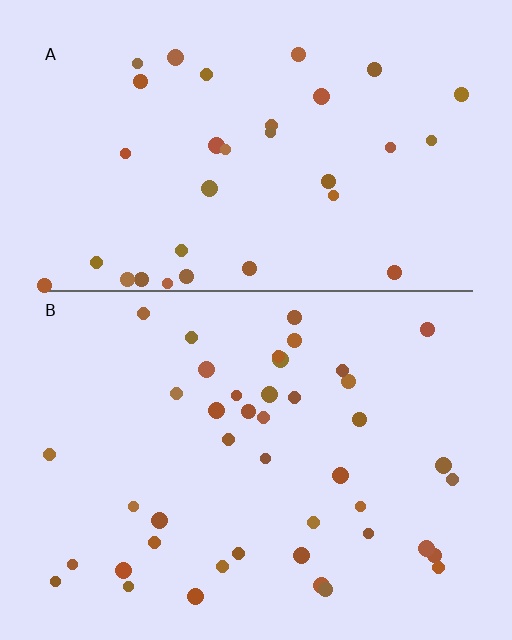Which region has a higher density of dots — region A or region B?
B (the bottom).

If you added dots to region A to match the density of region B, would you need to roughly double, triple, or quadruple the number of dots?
Approximately double.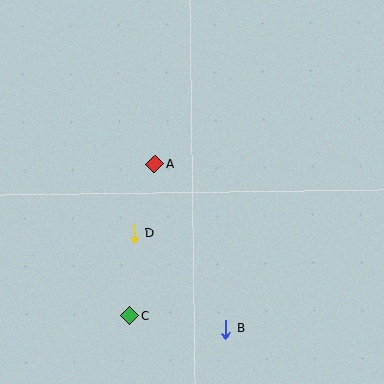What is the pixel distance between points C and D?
The distance between C and D is 83 pixels.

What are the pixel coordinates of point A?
Point A is at (154, 164).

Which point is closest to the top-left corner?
Point A is closest to the top-left corner.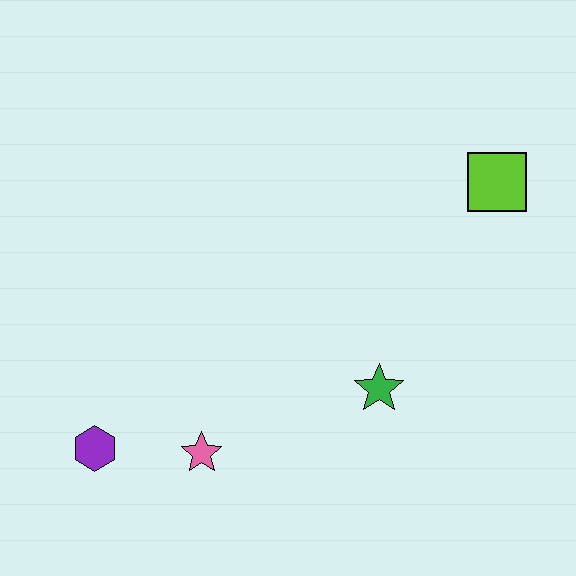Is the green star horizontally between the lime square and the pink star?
Yes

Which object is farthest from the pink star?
The lime square is farthest from the pink star.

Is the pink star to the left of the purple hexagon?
No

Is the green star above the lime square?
No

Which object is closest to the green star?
The pink star is closest to the green star.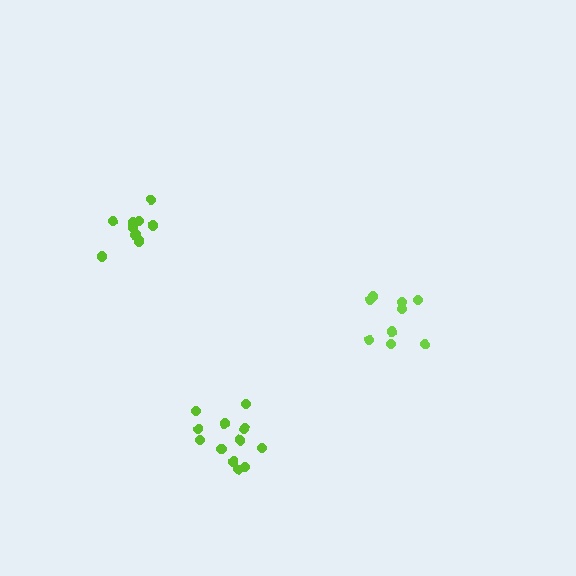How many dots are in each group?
Group 1: 9 dots, Group 2: 10 dots, Group 3: 12 dots (31 total).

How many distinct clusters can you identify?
There are 3 distinct clusters.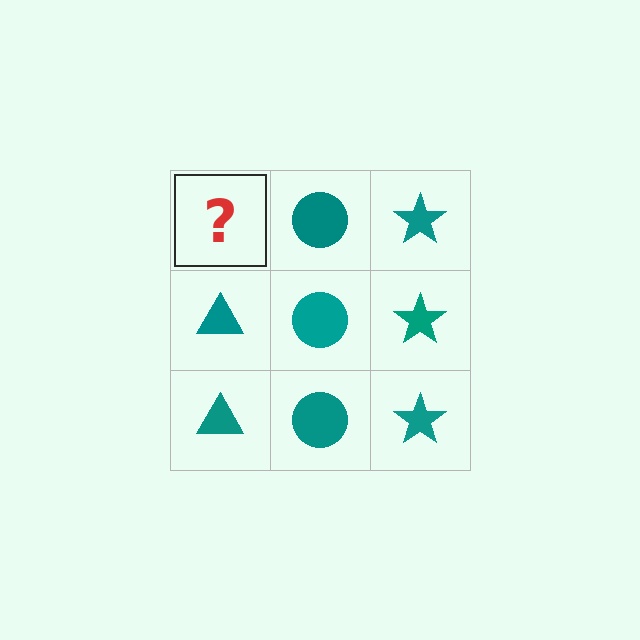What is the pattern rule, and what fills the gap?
The rule is that each column has a consistent shape. The gap should be filled with a teal triangle.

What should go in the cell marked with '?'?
The missing cell should contain a teal triangle.